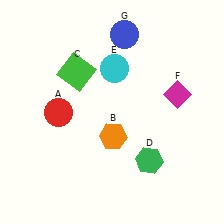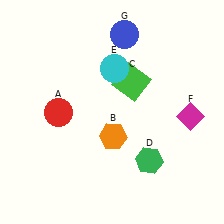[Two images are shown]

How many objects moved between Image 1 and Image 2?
2 objects moved between the two images.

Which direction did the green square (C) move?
The green square (C) moved right.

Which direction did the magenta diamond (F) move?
The magenta diamond (F) moved down.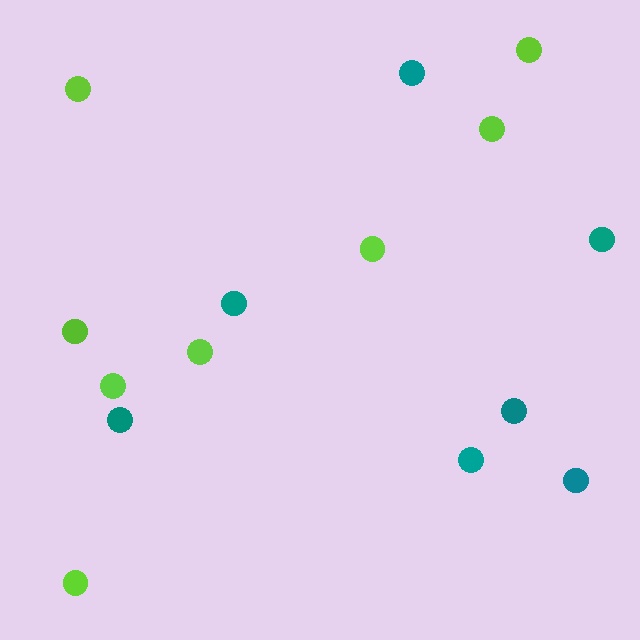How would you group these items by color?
There are 2 groups: one group of teal circles (7) and one group of lime circles (8).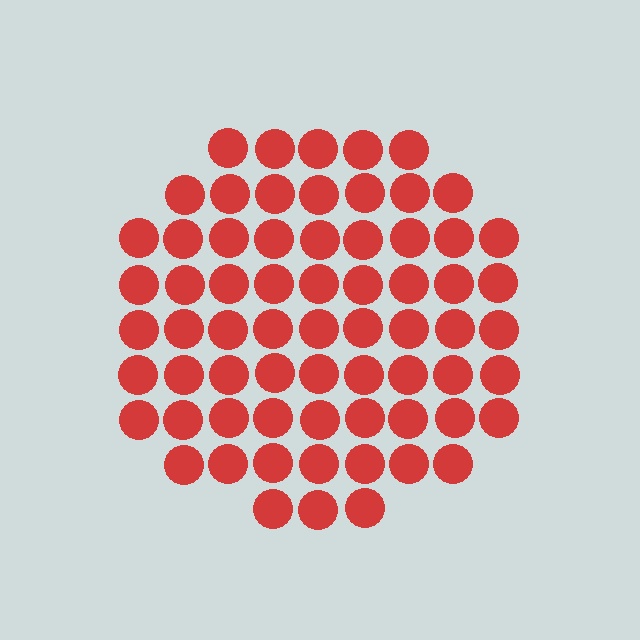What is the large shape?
The large shape is a circle.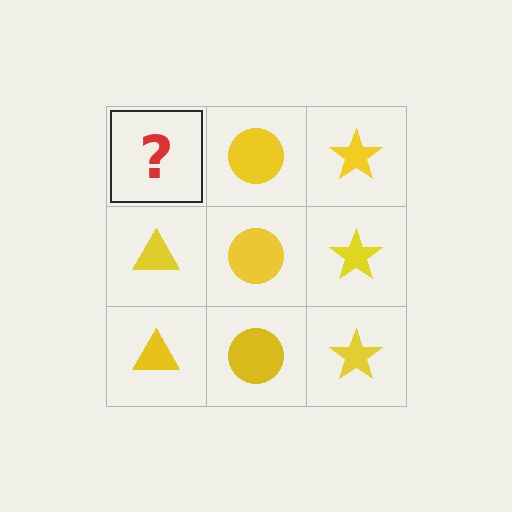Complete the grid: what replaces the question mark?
The question mark should be replaced with a yellow triangle.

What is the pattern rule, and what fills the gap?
The rule is that each column has a consistent shape. The gap should be filled with a yellow triangle.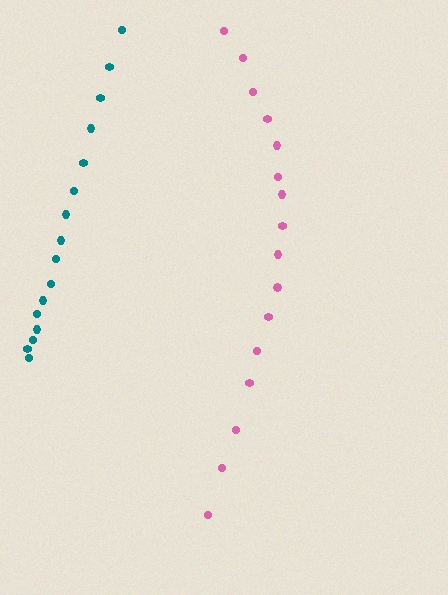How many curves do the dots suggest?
There are 2 distinct paths.